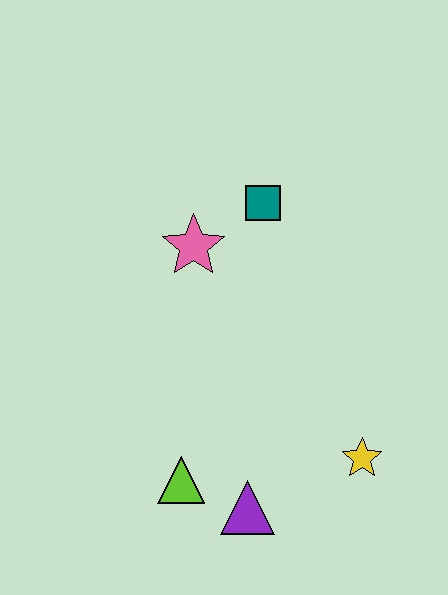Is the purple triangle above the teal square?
No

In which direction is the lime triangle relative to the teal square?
The lime triangle is below the teal square.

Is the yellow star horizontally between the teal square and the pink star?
No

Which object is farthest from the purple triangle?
The teal square is farthest from the purple triangle.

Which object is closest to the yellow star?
The purple triangle is closest to the yellow star.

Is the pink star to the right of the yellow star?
No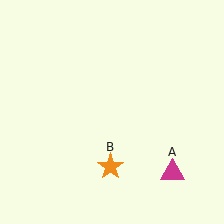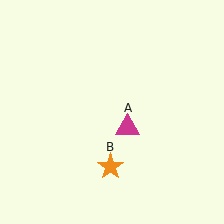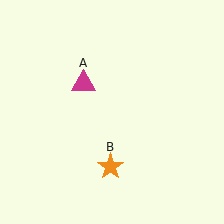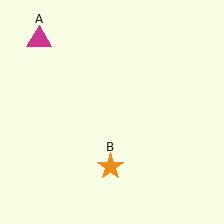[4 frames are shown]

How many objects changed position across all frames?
1 object changed position: magenta triangle (object A).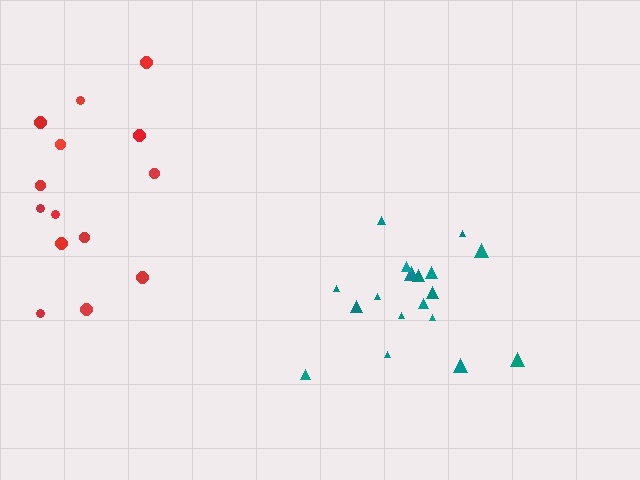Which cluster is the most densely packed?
Teal.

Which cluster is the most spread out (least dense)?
Red.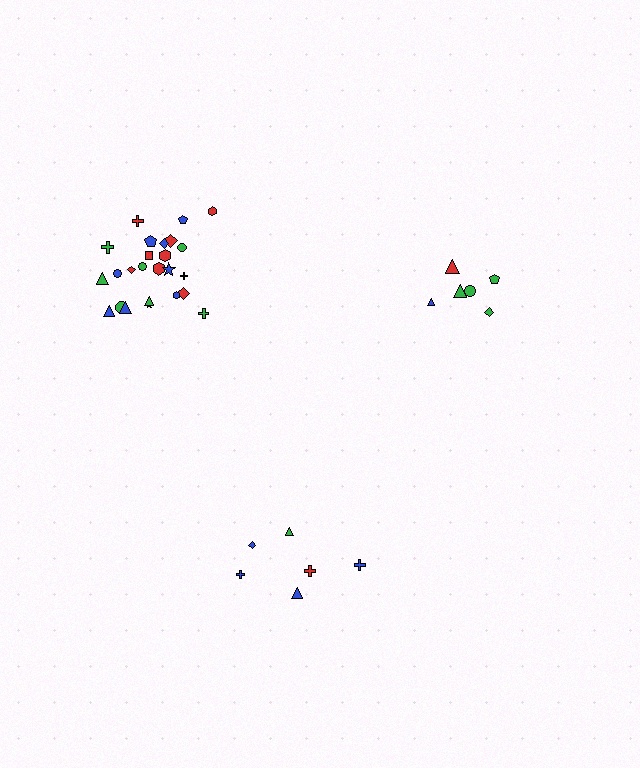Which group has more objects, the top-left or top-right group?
The top-left group.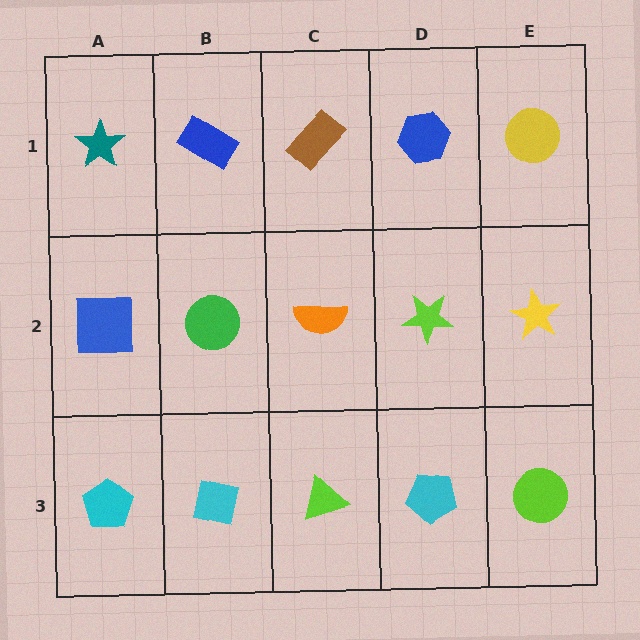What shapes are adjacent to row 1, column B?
A green circle (row 2, column B), a teal star (row 1, column A), a brown rectangle (row 1, column C).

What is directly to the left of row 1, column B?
A teal star.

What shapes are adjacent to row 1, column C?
An orange semicircle (row 2, column C), a blue rectangle (row 1, column B), a blue hexagon (row 1, column D).